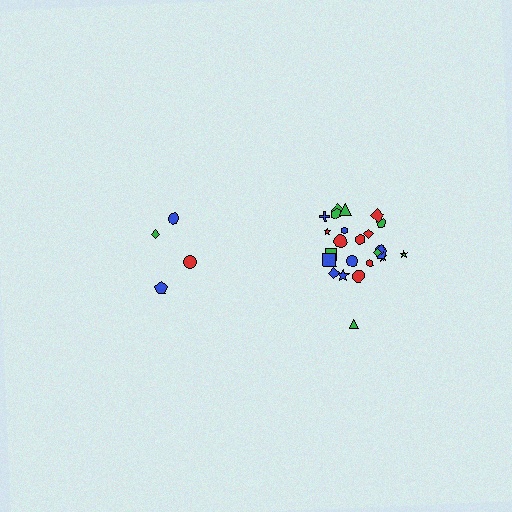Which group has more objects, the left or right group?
The right group.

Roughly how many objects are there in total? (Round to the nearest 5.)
Roughly 30 objects in total.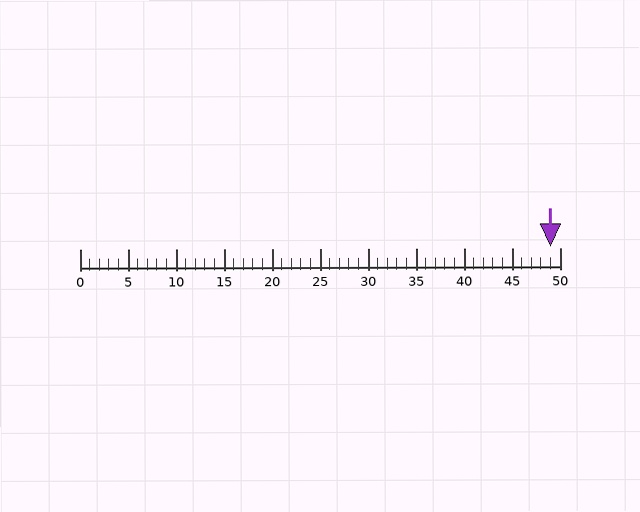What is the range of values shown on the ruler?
The ruler shows values from 0 to 50.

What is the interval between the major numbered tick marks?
The major tick marks are spaced 5 units apart.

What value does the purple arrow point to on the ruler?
The purple arrow points to approximately 49.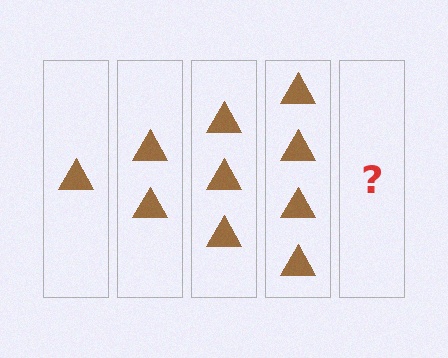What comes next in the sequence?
The next element should be 5 triangles.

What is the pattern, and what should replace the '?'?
The pattern is that each step adds one more triangle. The '?' should be 5 triangles.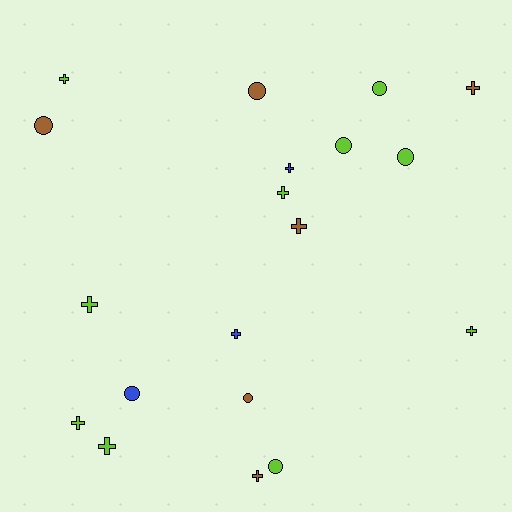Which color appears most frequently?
Lime, with 10 objects.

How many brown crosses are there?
There are 3 brown crosses.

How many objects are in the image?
There are 19 objects.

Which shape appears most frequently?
Cross, with 11 objects.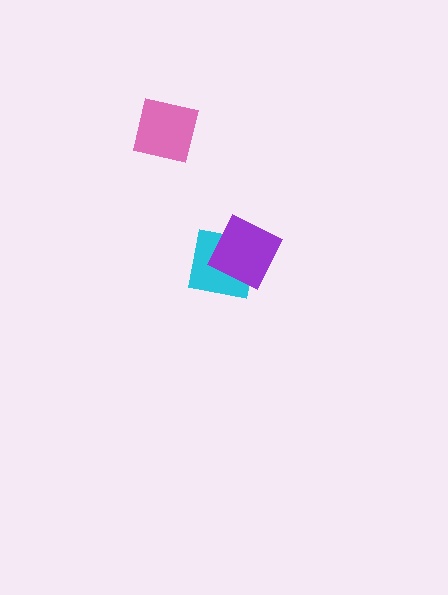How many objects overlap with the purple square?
1 object overlaps with the purple square.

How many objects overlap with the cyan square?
1 object overlaps with the cyan square.